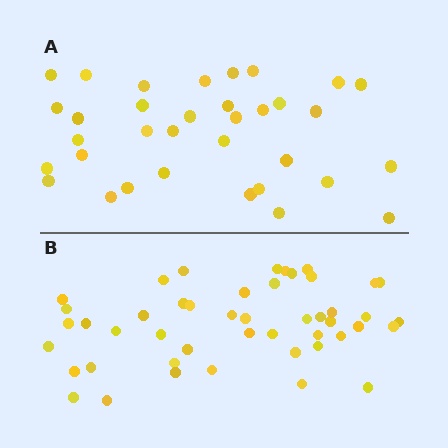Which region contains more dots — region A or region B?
Region B (the bottom region) has more dots.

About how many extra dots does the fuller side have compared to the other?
Region B has approximately 15 more dots than region A.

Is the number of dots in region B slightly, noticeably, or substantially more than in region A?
Region B has noticeably more, but not dramatically so. The ratio is roughly 1.4 to 1.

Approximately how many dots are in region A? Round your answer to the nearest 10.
About 30 dots. (The exact count is 34, which rounds to 30.)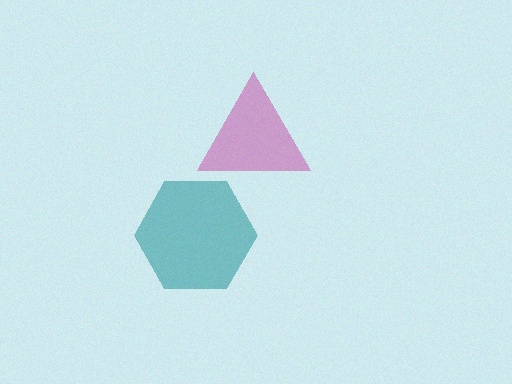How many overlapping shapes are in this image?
There are 2 overlapping shapes in the image.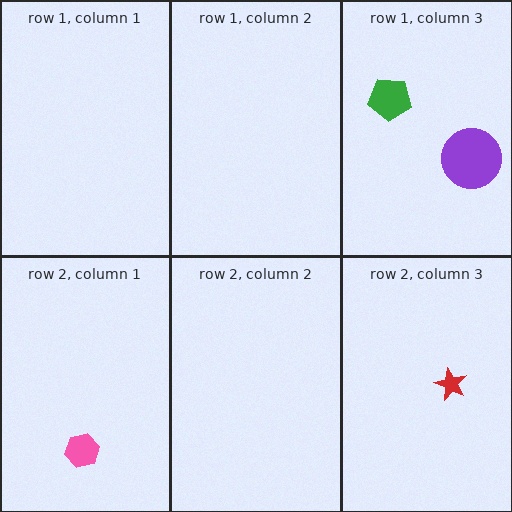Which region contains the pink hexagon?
The row 2, column 1 region.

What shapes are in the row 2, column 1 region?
The pink hexagon.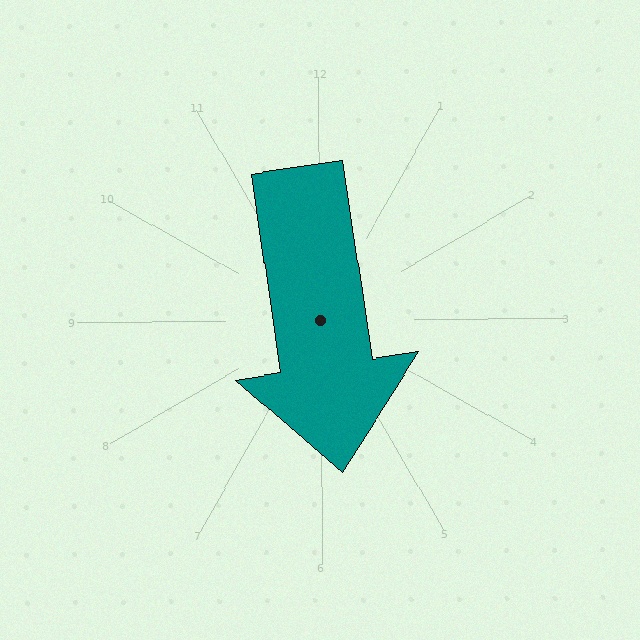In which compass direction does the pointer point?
South.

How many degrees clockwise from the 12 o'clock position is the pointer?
Approximately 172 degrees.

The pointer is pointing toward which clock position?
Roughly 6 o'clock.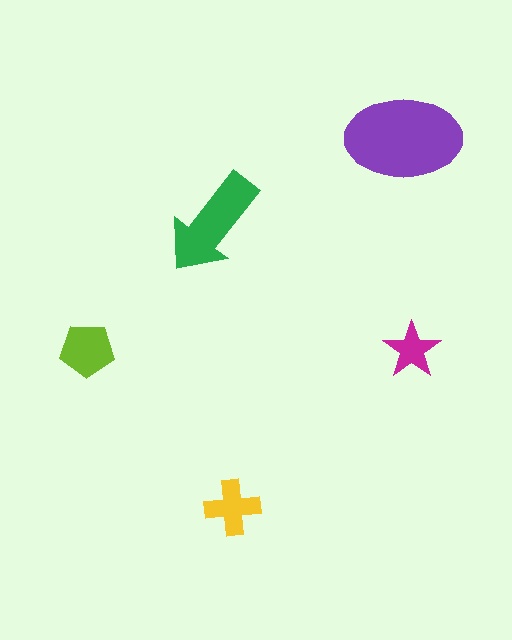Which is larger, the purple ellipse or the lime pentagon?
The purple ellipse.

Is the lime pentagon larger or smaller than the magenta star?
Larger.